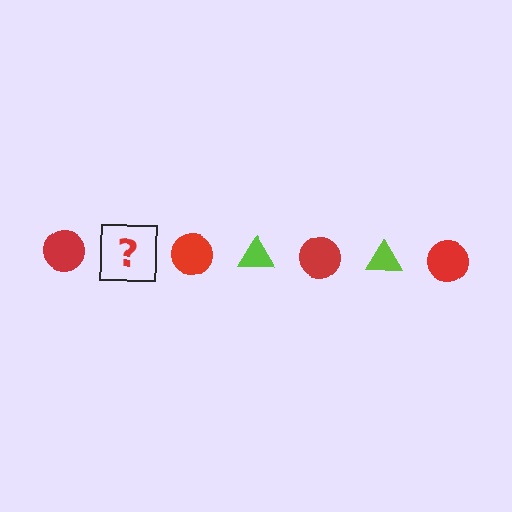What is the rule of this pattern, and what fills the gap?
The rule is that the pattern alternates between red circle and lime triangle. The gap should be filled with a lime triangle.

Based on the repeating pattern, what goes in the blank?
The blank should be a lime triangle.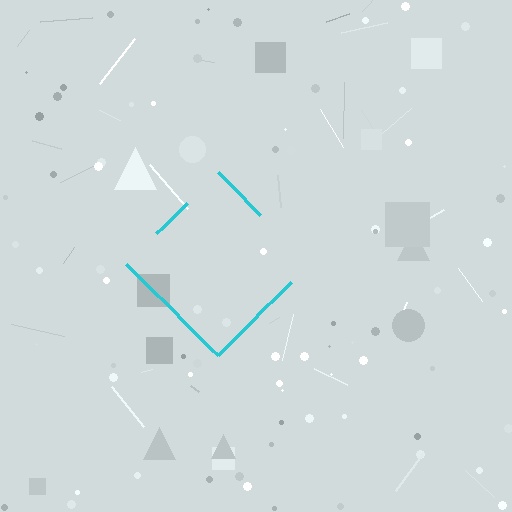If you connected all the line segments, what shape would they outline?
They would outline a diamond.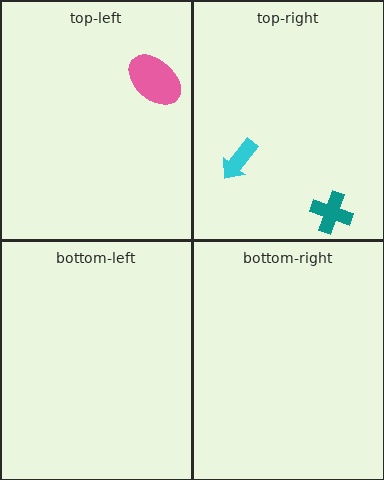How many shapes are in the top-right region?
2.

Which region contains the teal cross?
The top-right region.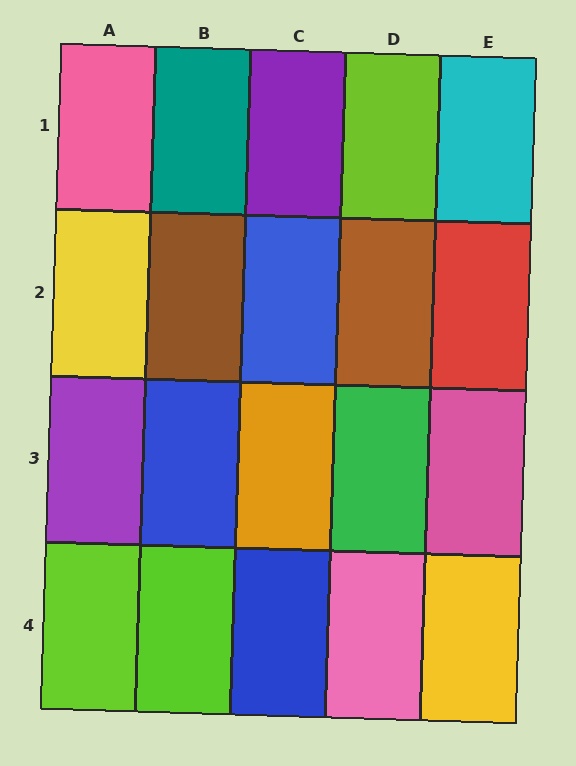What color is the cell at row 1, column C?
Purple.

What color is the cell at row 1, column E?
Cyan.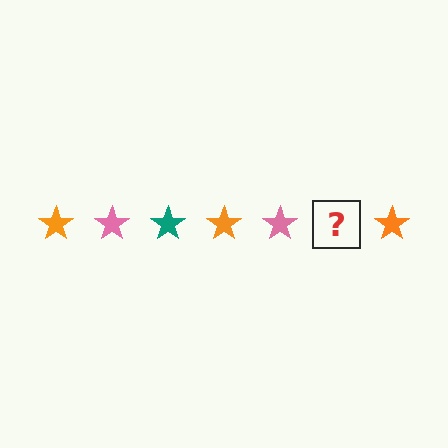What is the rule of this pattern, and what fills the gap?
The rule is that the pattern cycles through orange, pink, teal stars. The gap should be filled with a teal star.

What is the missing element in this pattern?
The missing element is a teal star.